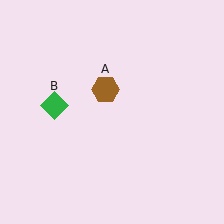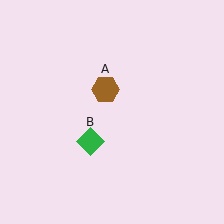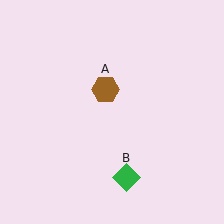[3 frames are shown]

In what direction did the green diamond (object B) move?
The green diamond (object B) moved down and to the right.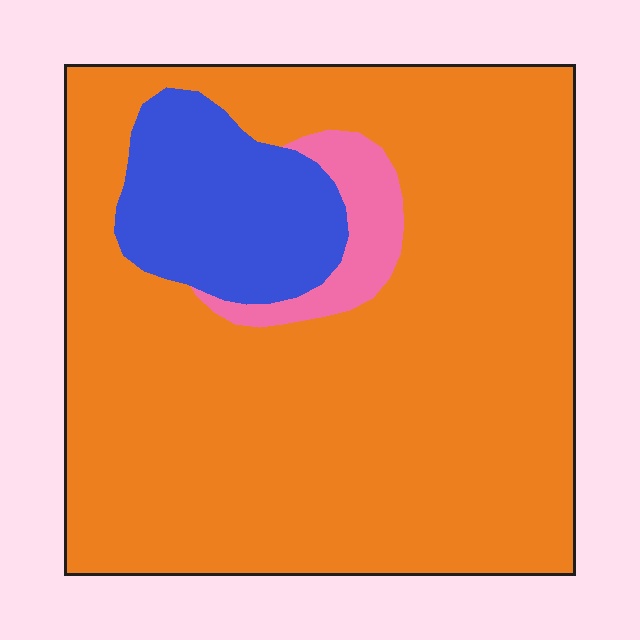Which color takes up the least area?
Pink, at roughly 5%.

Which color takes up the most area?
Orange, at roughly 80%.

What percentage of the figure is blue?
Blue takes up about one eighth (1/8) of the figure.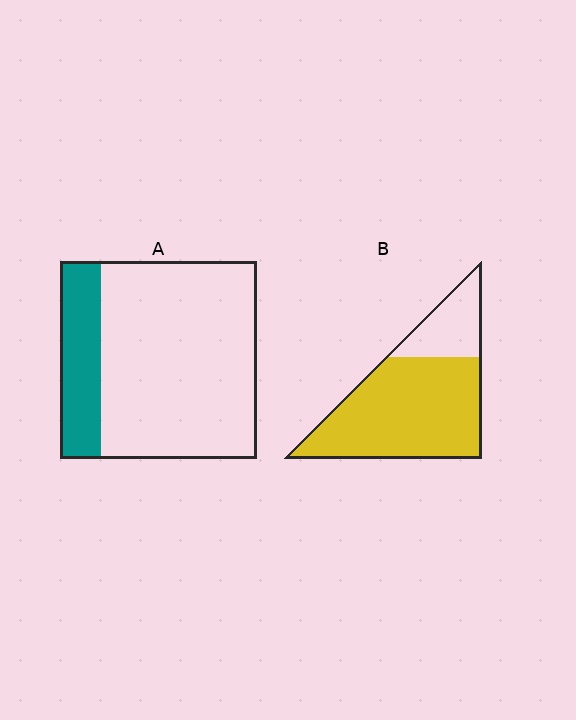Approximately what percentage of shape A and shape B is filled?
A is approximately 20% and B is approximately 75%.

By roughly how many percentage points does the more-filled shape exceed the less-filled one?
By roughly 55 percentage points (B over A).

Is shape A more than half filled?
No.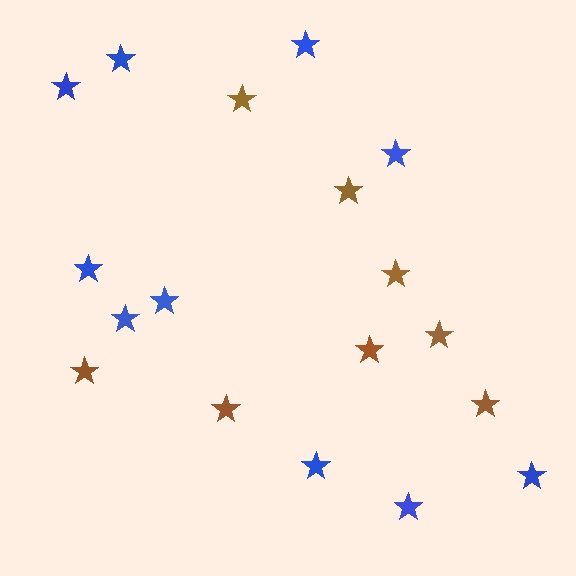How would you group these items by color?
There are 2 groups: one group of brown stars (8) and one group of blue stars (10).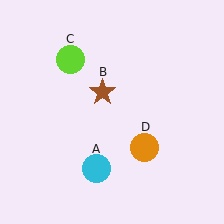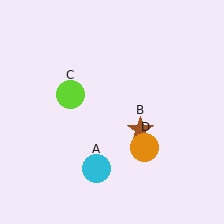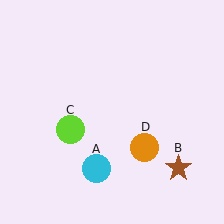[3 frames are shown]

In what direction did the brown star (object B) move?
The brown star (object B) moved down and to the right.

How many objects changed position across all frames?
2 objects changed position: brown star (object B), lime circle (object C).